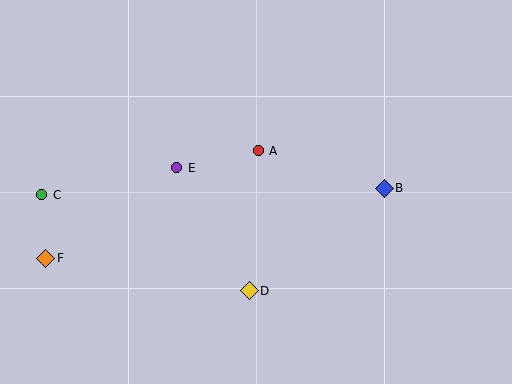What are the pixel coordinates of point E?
Point E is at (177, 168).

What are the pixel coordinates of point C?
Point C is at (42, 195).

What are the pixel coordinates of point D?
Point D is at (249, 291).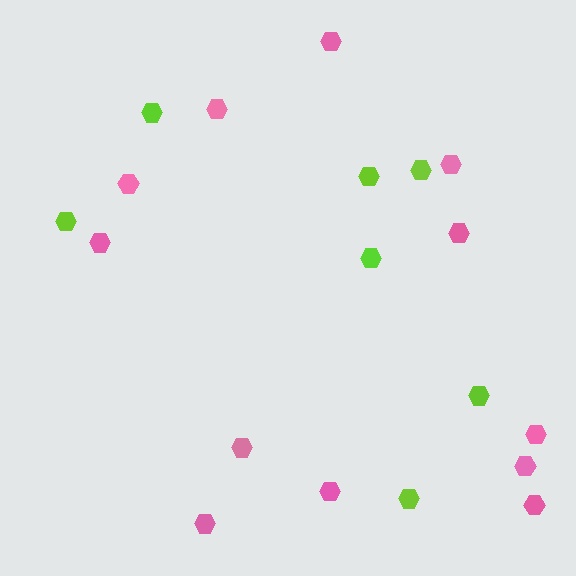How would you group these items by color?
There are 2 groups: one group of pink hexagons (12) and one group of lime hexagons (7).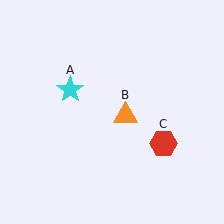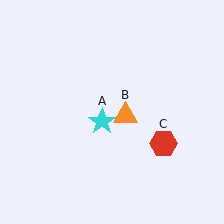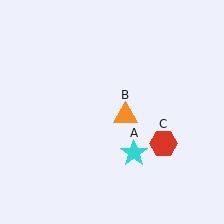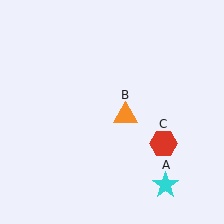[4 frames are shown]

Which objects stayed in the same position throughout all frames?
Orange triangle (object B) and red hexagon (object C) remained stationary.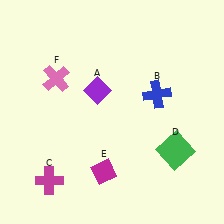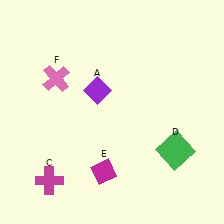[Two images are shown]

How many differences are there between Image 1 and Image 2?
There is 1 difference between the two images.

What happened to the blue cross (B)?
The blue cross (B) was removed in Image 2. It was in the top-right area of Image 1.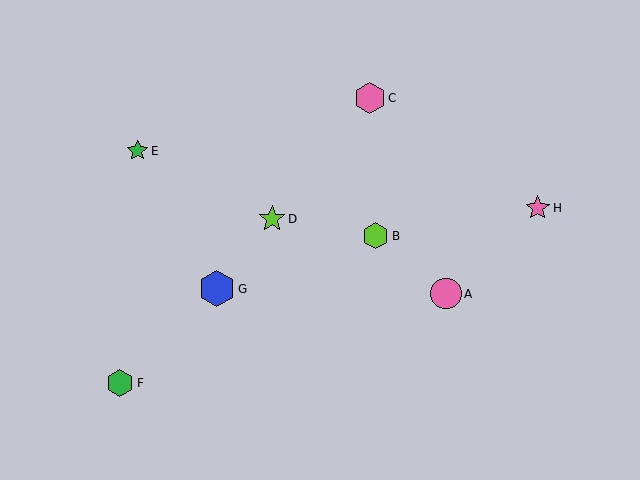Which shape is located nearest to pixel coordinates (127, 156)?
The green star (labeled E) at (137, 151) is nearest to that location.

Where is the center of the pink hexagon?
The center of the pink hexagon is at (369, 98).